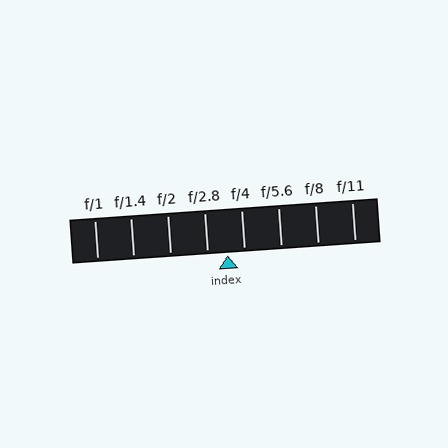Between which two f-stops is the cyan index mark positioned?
The index mark is between f/2.8 and f/4.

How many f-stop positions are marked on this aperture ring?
There are 8 f-stop positions marked.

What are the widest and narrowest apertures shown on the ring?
The widest aperture shown is f/1 and the narrowest is f/11.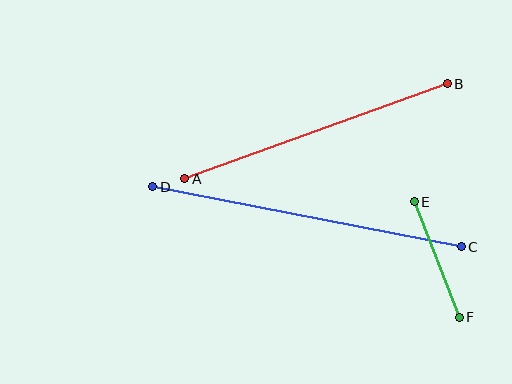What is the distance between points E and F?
The distance is approximately 124 pixels.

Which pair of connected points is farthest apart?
Points C and D are farthest apart.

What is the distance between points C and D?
The distance is approximately 314 pixels.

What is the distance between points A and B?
The distance is approximately 279 pixels.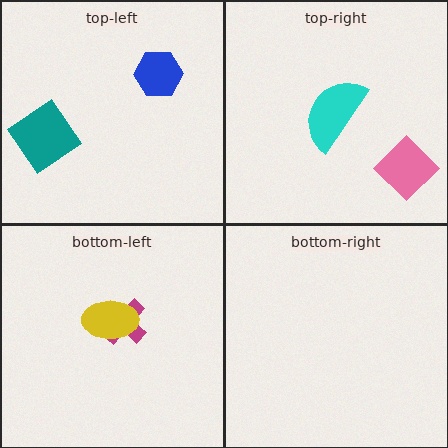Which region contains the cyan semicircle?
The top-right region.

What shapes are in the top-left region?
The teal diamond, the blue hexagon.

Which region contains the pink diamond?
The top-right region.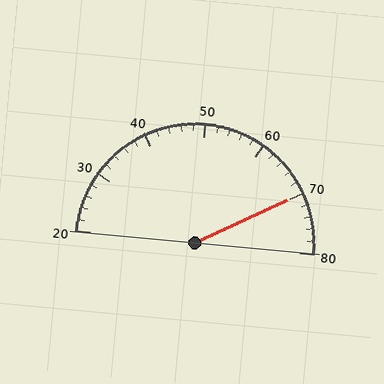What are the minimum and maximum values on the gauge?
The gauge ranges from 20 to 80.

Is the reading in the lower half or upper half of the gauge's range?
The reading is in the upper half of the range (20 to 80).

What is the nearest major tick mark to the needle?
The nearest major tick mark is 70.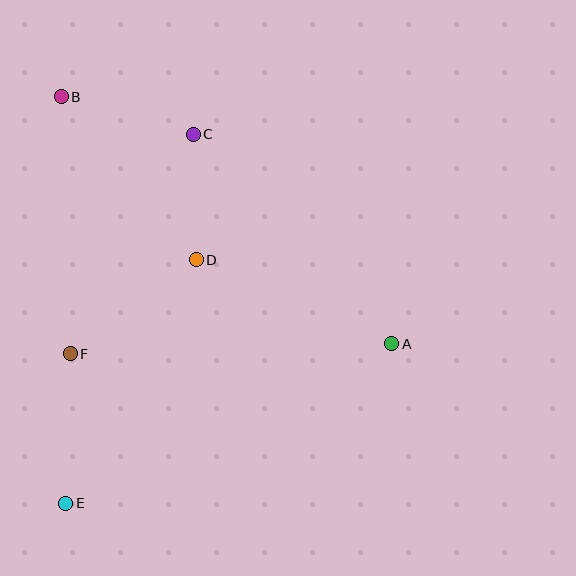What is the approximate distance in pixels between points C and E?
The distance between C and E is approximately 390 pixels.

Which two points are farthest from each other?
Points A and B are farthest from each other.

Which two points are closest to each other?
Points C and D are closest to each other.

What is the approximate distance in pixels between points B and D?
The distance between B and D is approximately 212 pixels.